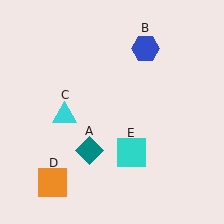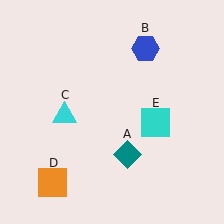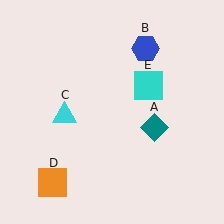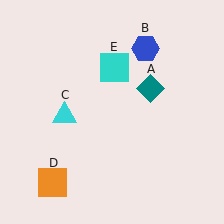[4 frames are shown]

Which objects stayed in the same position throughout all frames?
Blue hexagon (object B) and cyan triangle (object C) and orange square (object D) remained stationary.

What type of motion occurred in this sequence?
The teal diamond (object A), cyan square (object E) rotated counterclockwise around the center of the scene.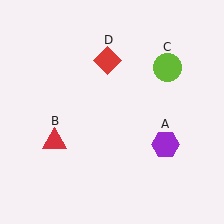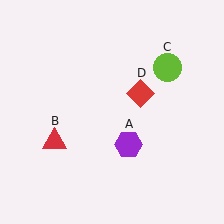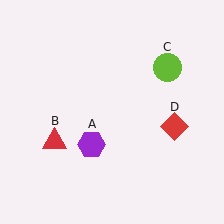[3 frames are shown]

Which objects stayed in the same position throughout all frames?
Red triangle (object B) and lime circle (object C) remained stationary.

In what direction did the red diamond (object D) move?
The red diamond (object D) moved down and to the right.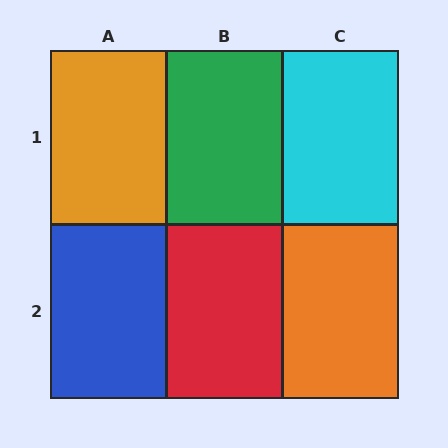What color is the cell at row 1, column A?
Orange.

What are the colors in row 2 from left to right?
Blue, red, orange.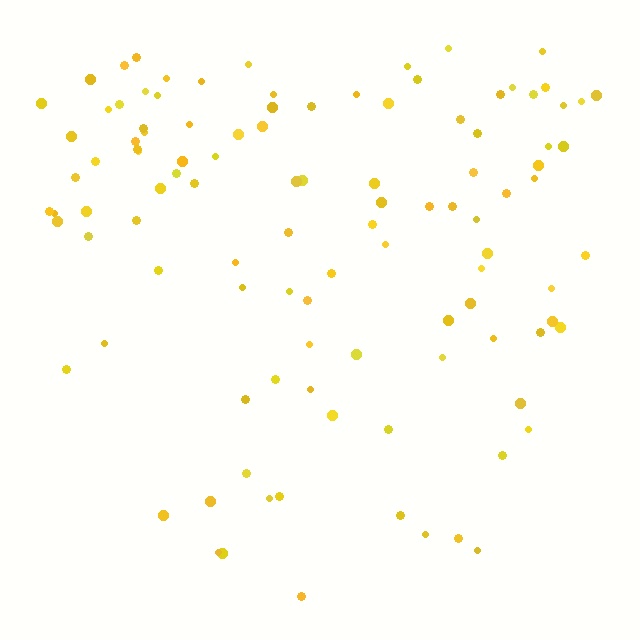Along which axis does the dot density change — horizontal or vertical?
Vertical.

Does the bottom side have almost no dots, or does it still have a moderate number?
Still a moderate number, just noticeably fewer than the top.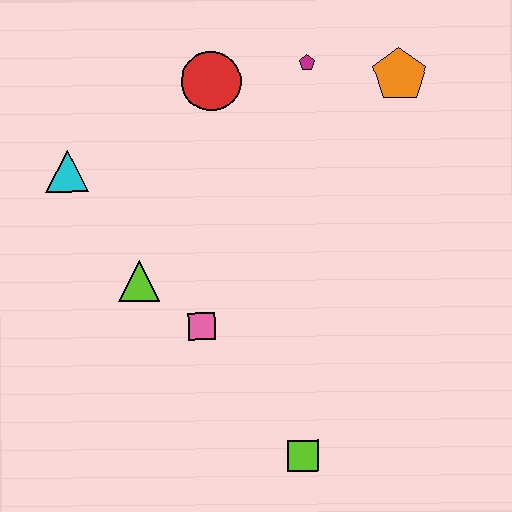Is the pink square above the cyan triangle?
No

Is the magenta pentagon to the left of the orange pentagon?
Yes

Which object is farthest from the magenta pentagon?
The lime square is farthest from the magenta pentagon.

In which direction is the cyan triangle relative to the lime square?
The cyan triangle is above the lime square.